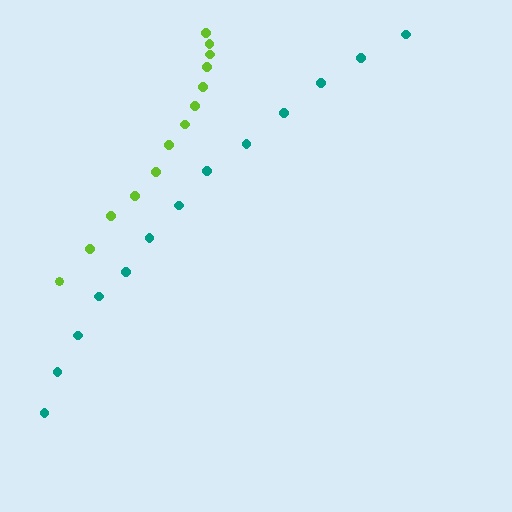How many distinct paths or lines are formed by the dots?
There are 2 distinct paths.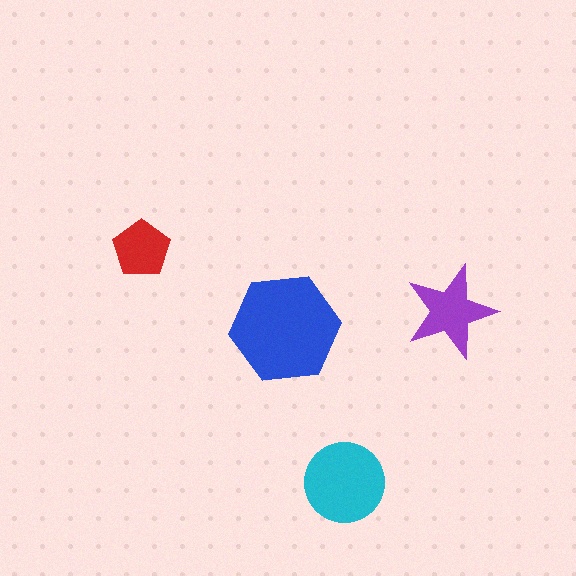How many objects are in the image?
There are 4 objects in the image.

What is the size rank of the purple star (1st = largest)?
3rd.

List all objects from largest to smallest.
The blue hexagon, the cyan circle, the purple star, the red pentagon.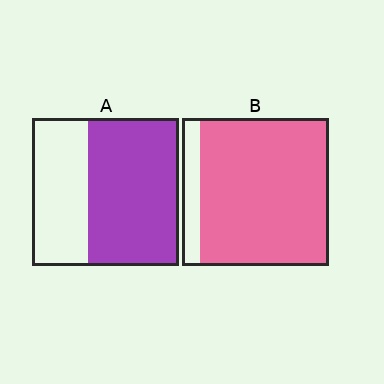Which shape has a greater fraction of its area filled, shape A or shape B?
Shape B.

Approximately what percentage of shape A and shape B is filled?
A is approximately 60% and B is approximately 90%.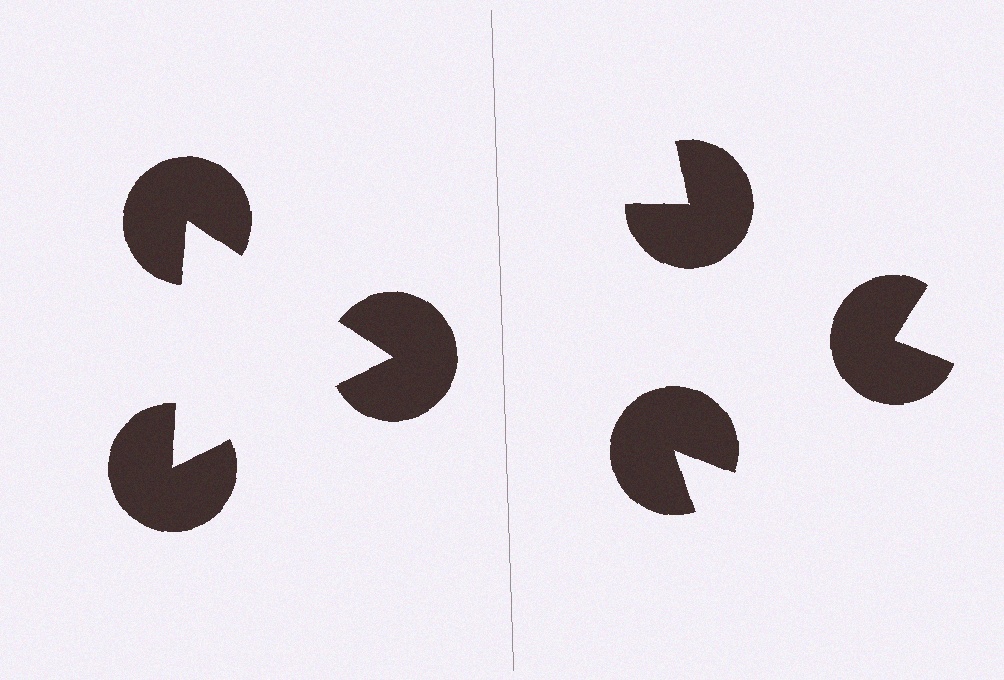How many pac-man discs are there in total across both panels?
6 — 3 on each side.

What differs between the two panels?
The pac-man discs are positioned identically on both sides; only the wedge orientations differ. On the left they align to a triangle; on the right they are misaligned.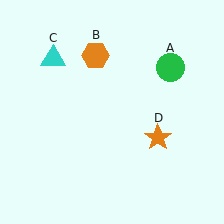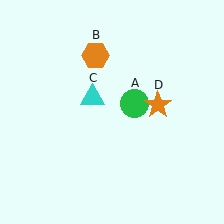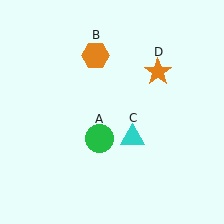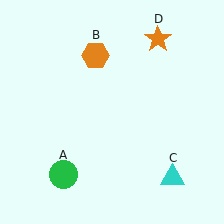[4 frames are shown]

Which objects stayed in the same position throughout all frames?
Orange hexagon (object B) remained stationary.